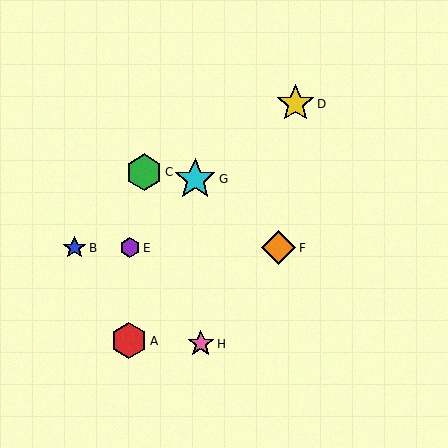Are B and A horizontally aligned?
No, B is at y≈248 and A is at y≈341.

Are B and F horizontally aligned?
Yes, both are at y≈248.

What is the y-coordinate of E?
Object E is at y≈248.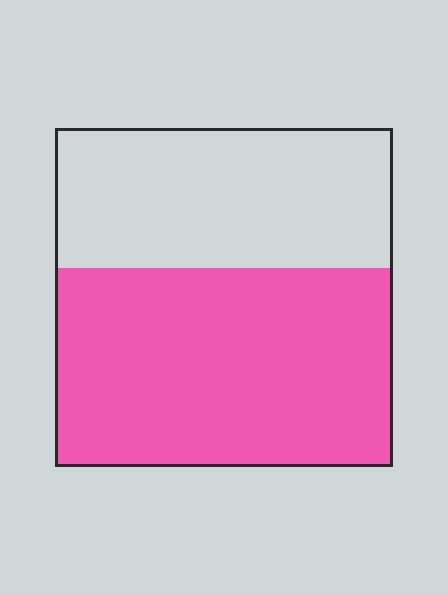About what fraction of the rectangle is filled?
About three fifths (3/5).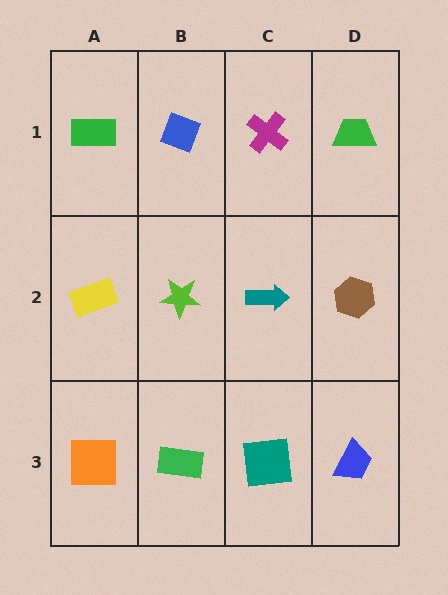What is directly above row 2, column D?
A green trapezoid.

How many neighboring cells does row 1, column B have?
3.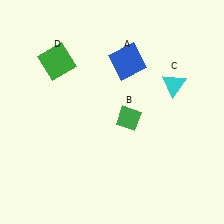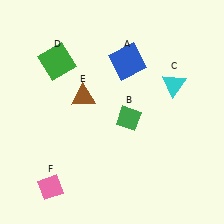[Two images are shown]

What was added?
A brown triangle (E), a pink diamond (F) were added in Image 2.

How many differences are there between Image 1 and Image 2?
There are 2 differences between the two images.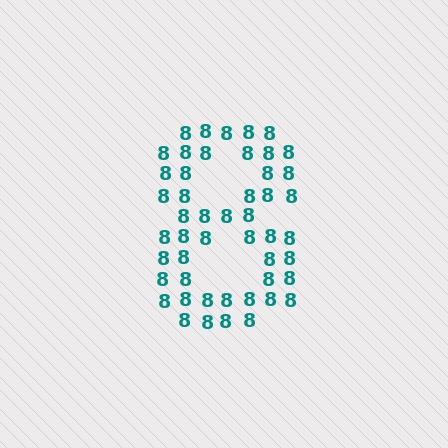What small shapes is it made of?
It is made of small digit 8's.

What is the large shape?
The large shape is the digit 8.